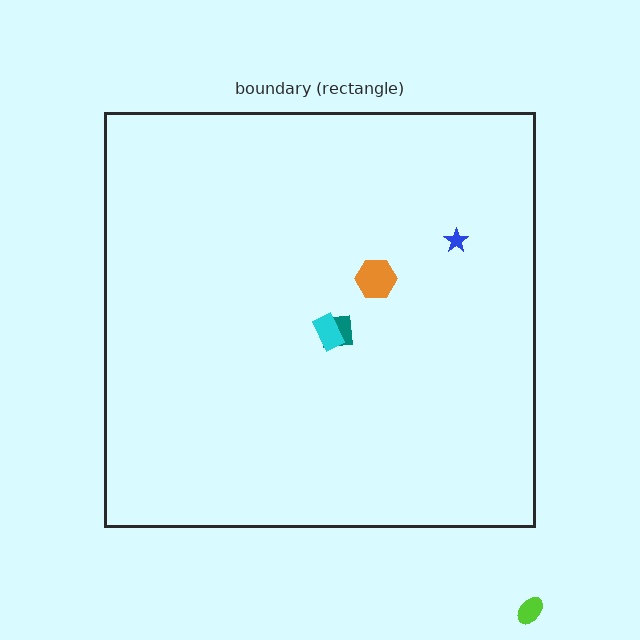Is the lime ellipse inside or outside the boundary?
Outside.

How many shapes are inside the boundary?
4 inside, 1 outside.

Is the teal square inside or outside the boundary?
Inside.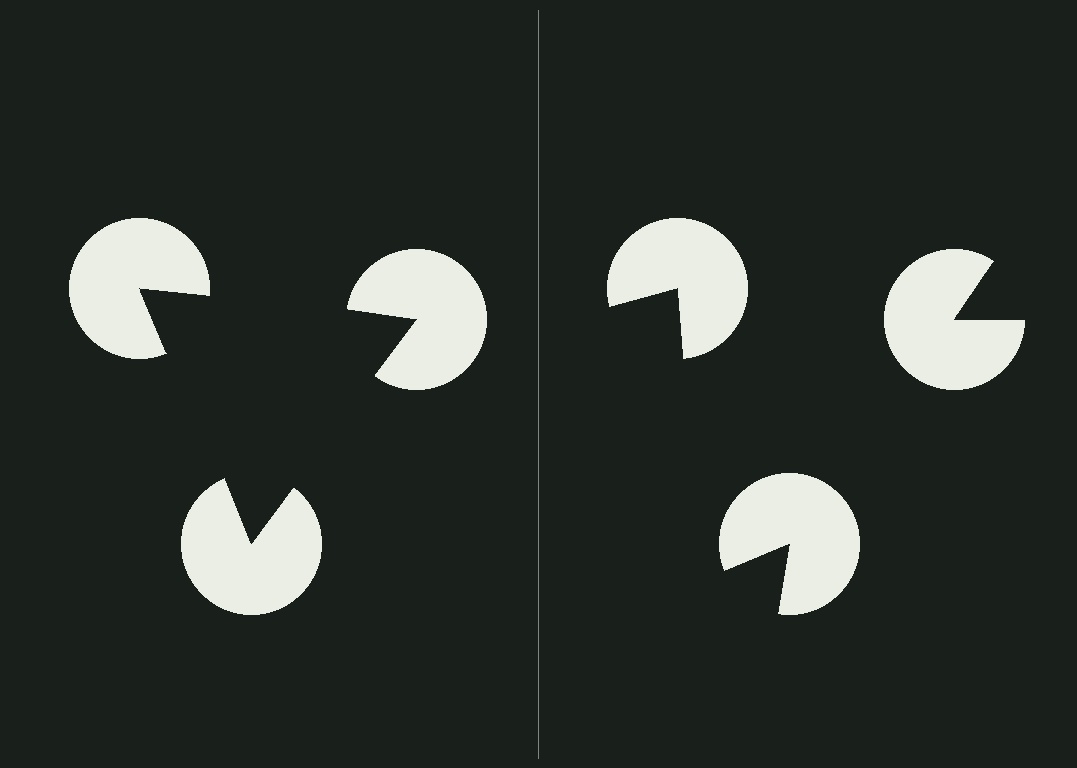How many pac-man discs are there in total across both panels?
6 — 3 on each side.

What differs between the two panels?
The pac-man discs are positioned identically on both sides; only the wedge orientations differ. On the left they align to a triangle; on the right they are misaligned.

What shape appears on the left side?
An illusory triangle.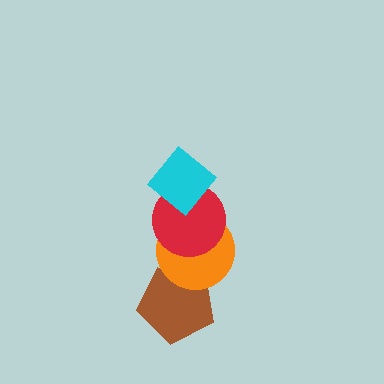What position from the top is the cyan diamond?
The cyan diamond is 1st from the top.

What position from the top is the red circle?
The red circle is 2nd from the top.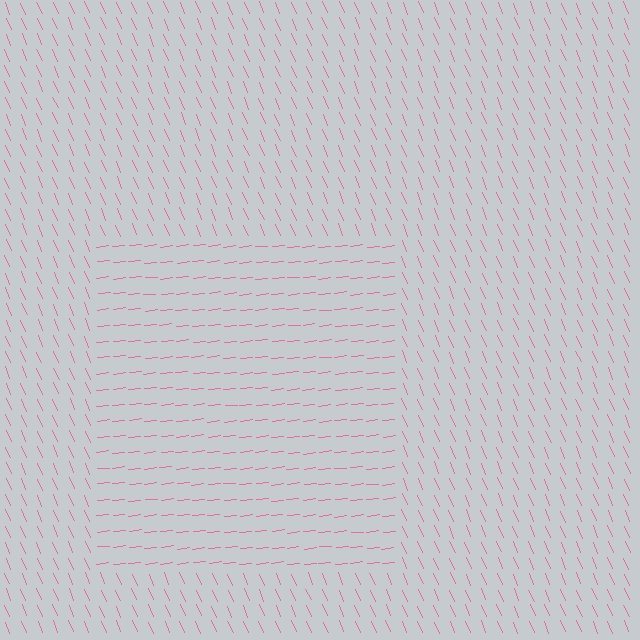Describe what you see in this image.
The image is filled with small pink line segments. A rectangle region in the image has lines oriented differently from the surrounding lines, creating a visible texture boundary.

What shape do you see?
I see a rectangle.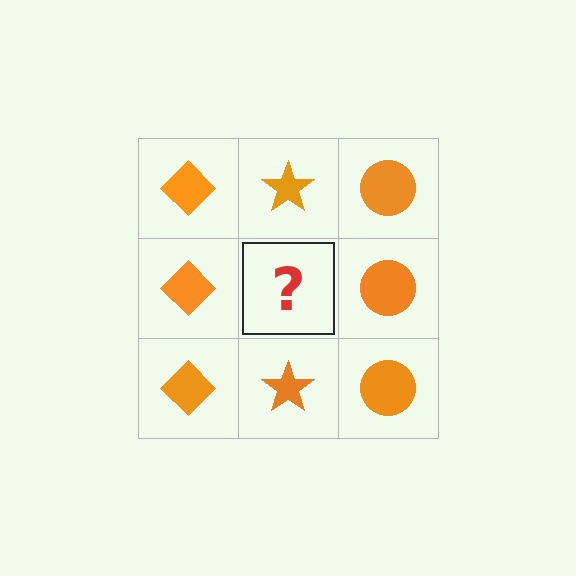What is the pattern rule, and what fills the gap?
The rule is that each column has a consistent shape. The gap should be filled with an orange star.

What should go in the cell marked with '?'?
The missing cell should contain an orange star.